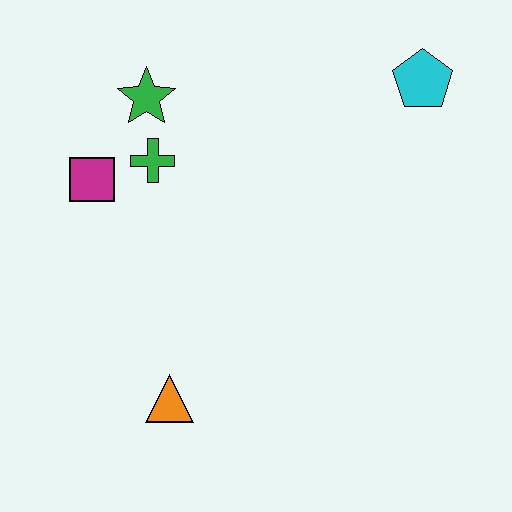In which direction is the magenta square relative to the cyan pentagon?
The magenta square is to the left of the cyan pentagon.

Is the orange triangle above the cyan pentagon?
No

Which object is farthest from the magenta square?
The cyan pentagon is farthest from the magenta square.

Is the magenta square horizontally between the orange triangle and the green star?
No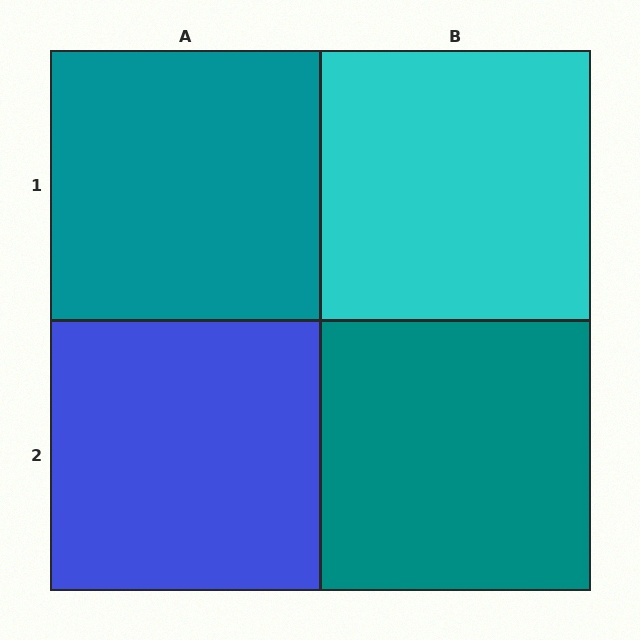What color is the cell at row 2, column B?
Teal.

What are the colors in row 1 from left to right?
Teal, cyan.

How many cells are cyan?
1 cell is cyan.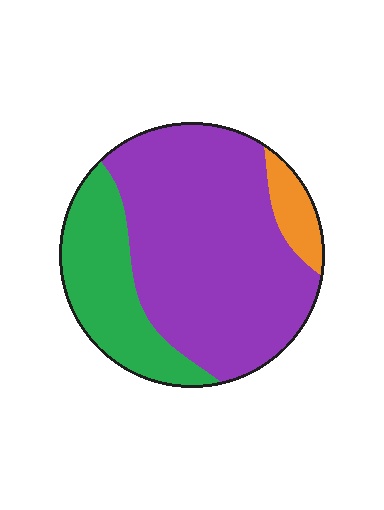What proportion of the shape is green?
Green covers 26% of the shape.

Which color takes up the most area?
Purple, at roughly 65%.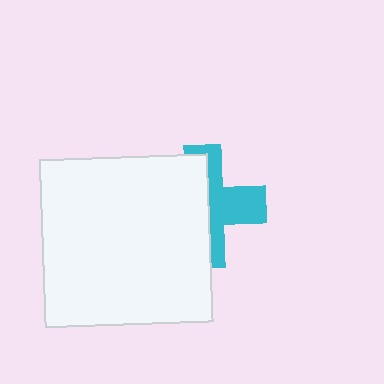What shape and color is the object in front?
The object in front is a white square.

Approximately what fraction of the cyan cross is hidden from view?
Roughly 56% of the cyan cross is hidden behind the white square.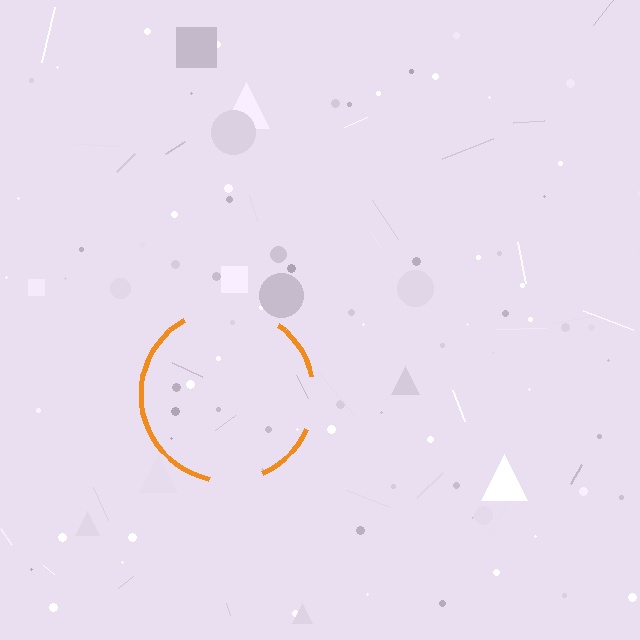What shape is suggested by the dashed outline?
The dashed outline suggests a circle.